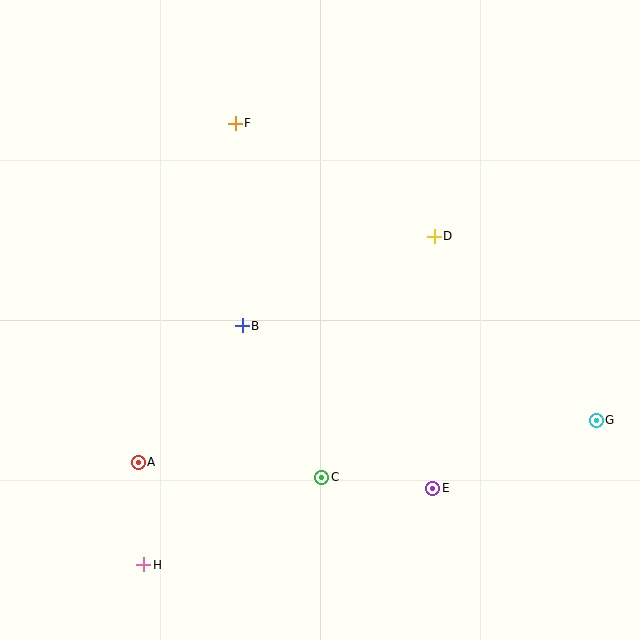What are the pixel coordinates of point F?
Point F is at (235, 123).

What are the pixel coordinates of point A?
Point A is at (138, 462).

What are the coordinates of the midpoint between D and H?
The midpoint between D and H is at (289, 400).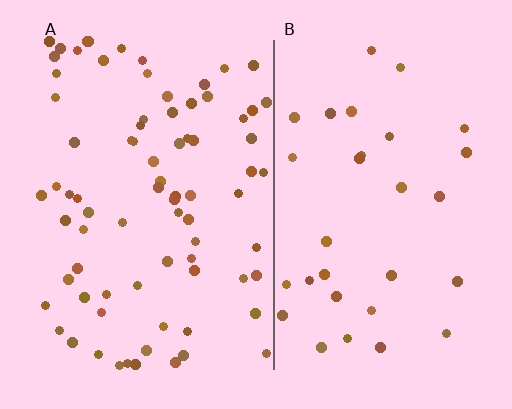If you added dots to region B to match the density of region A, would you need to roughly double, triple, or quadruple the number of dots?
Approximately triple.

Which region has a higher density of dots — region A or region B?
A (the left).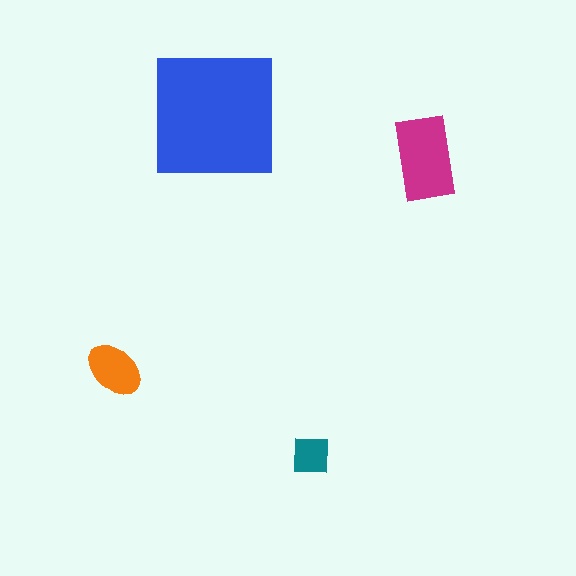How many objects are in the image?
There are 4 objects in the image.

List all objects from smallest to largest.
The teal square, the orange ellipse, the magenta rectangle, the blue square.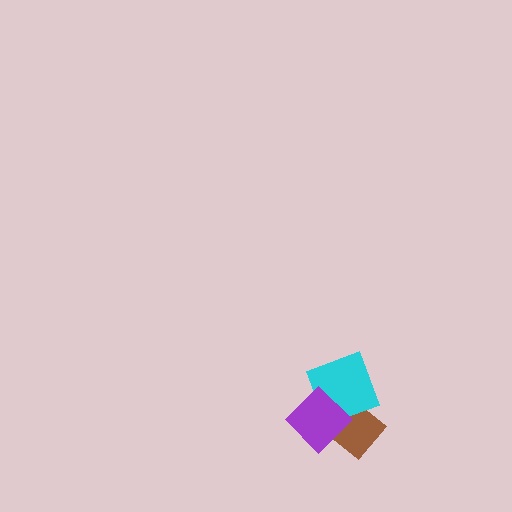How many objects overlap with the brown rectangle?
2 objects overlap with the brown rectangle.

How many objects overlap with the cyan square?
2 objects overlap with the cyan square.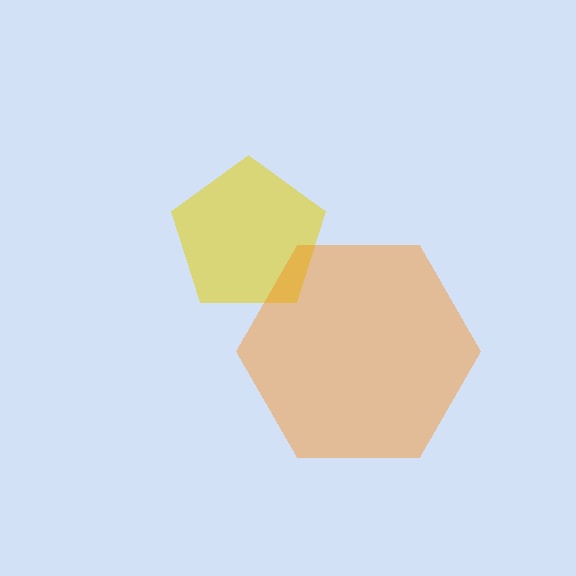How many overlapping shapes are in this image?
There are 2 overlapping shapes in the image.